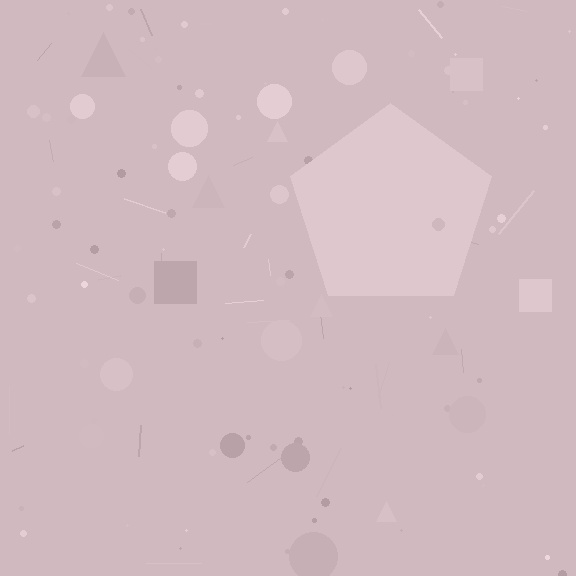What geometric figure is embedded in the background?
A pentagon is embedded in the background.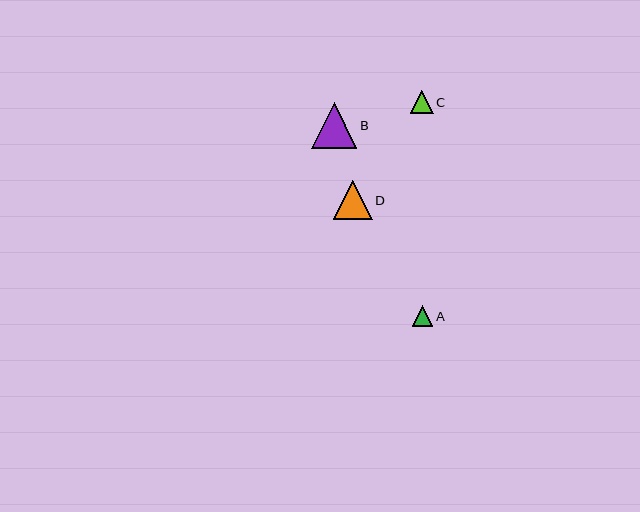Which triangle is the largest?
Triangle B is the largest with a size of approximately 45 pixels.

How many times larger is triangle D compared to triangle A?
Triangle D is approximately 1.9 times the size of triangle A.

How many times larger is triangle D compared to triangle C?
Triangle D is approximately 1.7 times the size of triangle C.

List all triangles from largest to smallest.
From largest to smallest: B, D, C, A.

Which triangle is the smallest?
Triangle A is the smallest with a size of approximately 21 pixels.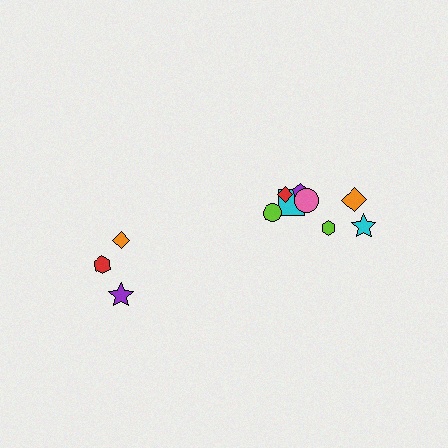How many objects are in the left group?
There are 3 objects.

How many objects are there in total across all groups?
There are 11 objects.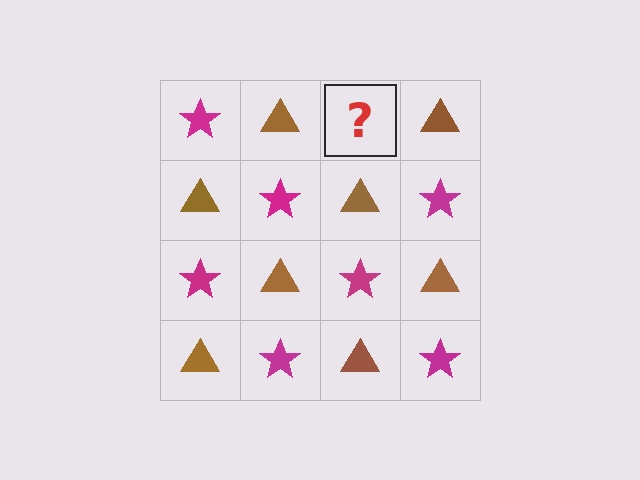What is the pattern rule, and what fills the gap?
The rule is that it alternates magenta star and brown triangle in a checkerboard pattern. The gap should be filled with a magenta star.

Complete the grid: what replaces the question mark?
The question mark should be replaced with a magenta star.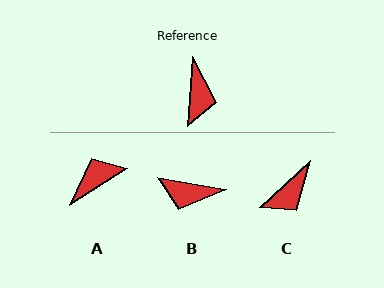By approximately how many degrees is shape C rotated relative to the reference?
Approximately 44 degrees clockwise.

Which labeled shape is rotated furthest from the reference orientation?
A, about 126 degrees away.